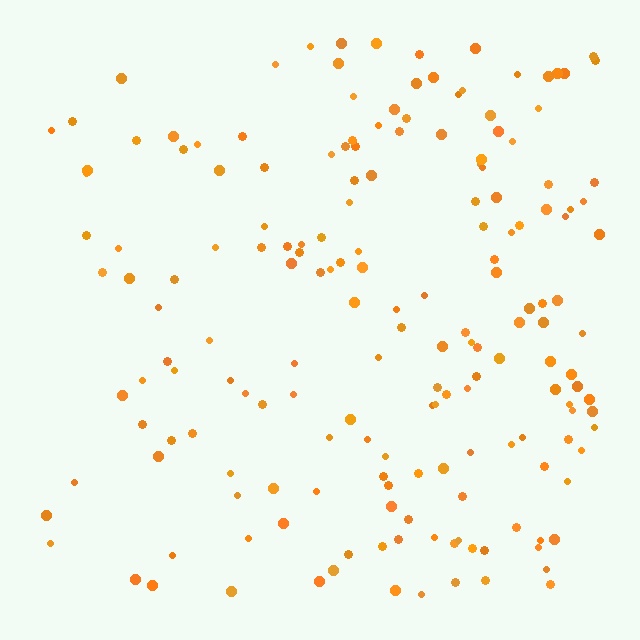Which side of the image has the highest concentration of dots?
The right.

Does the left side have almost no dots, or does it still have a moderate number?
Still a moderate number, just noticeably fewer than the right.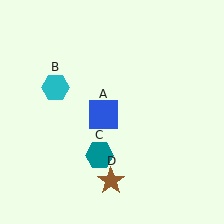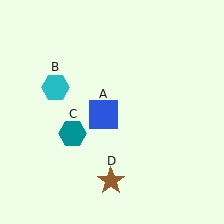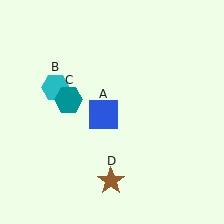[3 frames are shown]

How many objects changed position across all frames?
1 object changed position: teal hexagon (object C).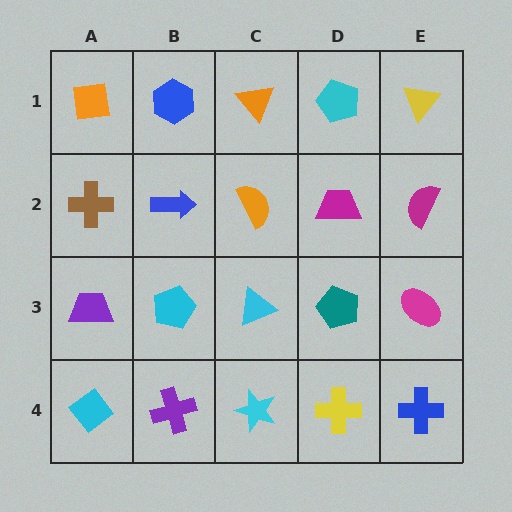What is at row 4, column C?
A cyan star.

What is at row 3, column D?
A teal pentagon.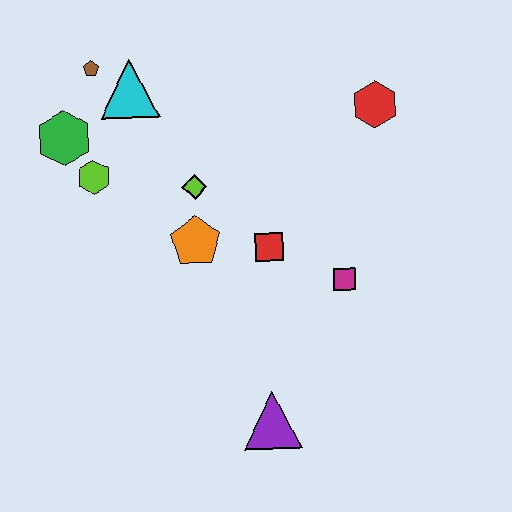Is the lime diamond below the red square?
No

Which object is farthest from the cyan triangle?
The purple triangle is farthest from the cyan triangle.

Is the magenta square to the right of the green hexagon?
Yes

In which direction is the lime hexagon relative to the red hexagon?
The lime hexagon is to the left of the red hexagon.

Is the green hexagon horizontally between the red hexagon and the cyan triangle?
No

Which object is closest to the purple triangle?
The magenta square is closest to the purple triangle.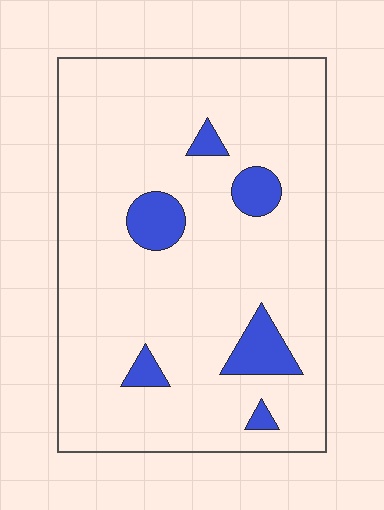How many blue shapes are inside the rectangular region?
6.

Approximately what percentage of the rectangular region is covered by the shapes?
Approximately 10%.